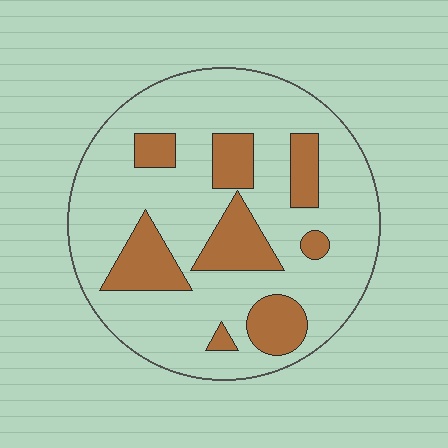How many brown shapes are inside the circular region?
8.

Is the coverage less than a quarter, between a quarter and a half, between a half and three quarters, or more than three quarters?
Less than a quarter.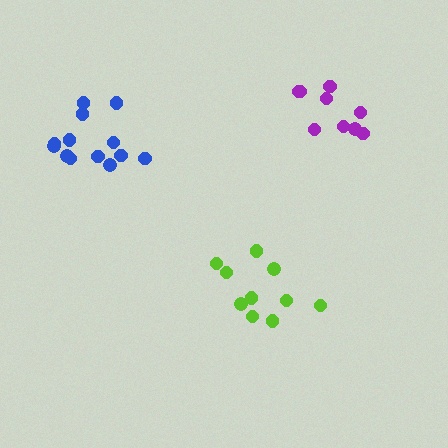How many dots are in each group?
Group 1: 10 dots, Group 2: 13 dots, Group 3: 9 dots (32 total).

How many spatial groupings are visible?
There are 3 spatial groupings.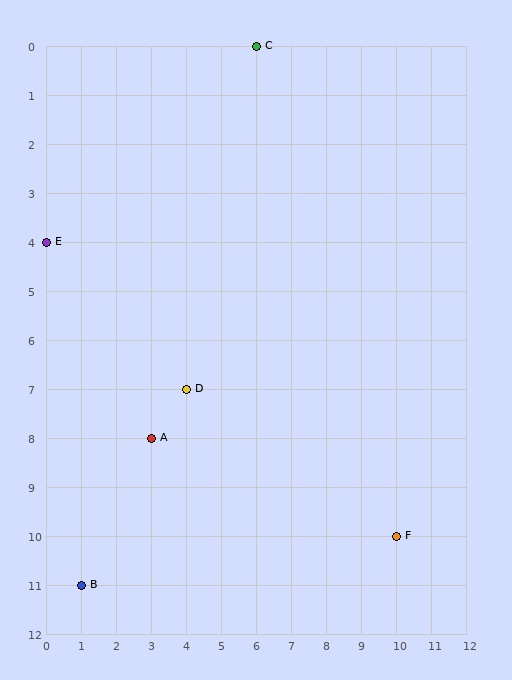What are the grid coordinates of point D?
Point D is at grid coordinates (4, 7).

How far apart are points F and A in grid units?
Points F and A are 7 columns and 2 rows apart (about 7.3 grid units diagonally).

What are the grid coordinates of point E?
Point E is at grid coordinates (0, 4).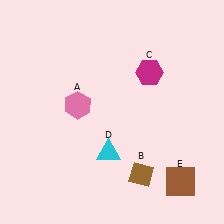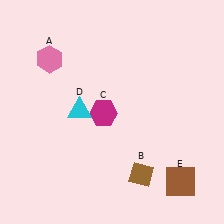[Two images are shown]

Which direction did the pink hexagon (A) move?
The pink hexagon (A) moved up.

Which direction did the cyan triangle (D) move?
The cyan triangle (D) moved up.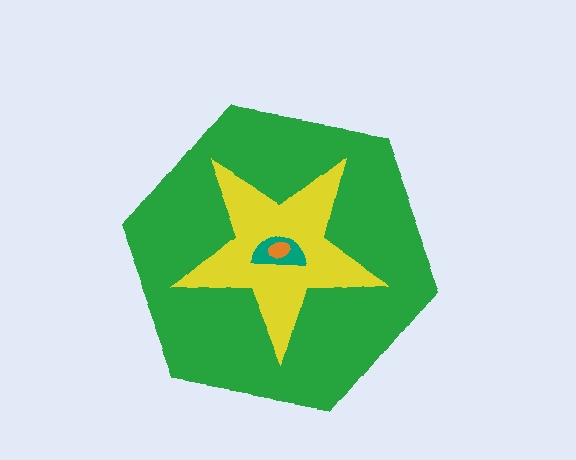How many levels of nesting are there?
4.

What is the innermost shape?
The orange ellipse.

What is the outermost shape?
The green hexagon.